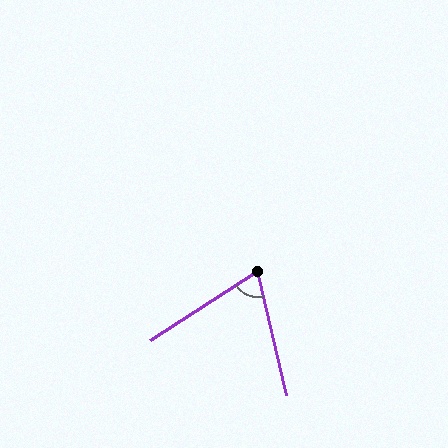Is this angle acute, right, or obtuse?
It is acute.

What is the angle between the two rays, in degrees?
Approximately 70 degrees.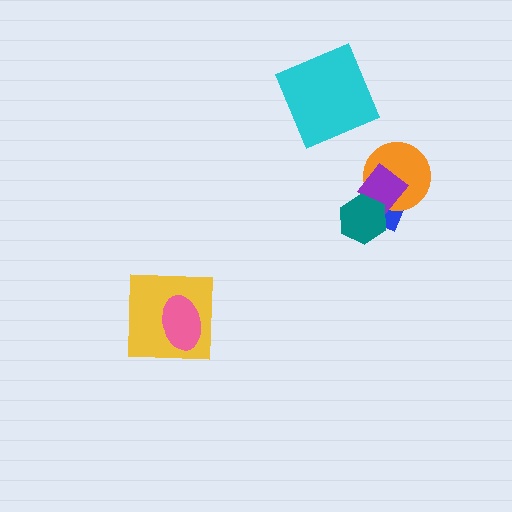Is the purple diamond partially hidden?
Yes, it is partially covered by another shape.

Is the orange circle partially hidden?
Yes, it is partially covered by another shape.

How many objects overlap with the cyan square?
0 objects overlap with the cyan square.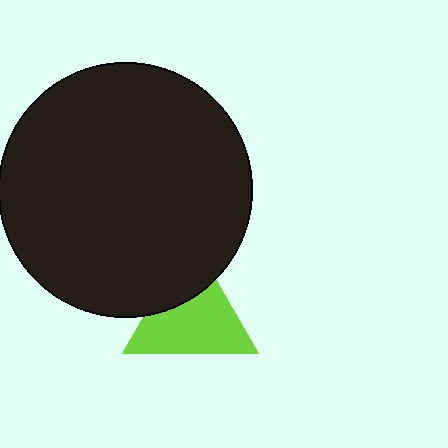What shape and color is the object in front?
The object in front is a black circle.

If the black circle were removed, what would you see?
You would see the complete lime triangle.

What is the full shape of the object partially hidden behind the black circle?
The partially hidden object is a lime triangle.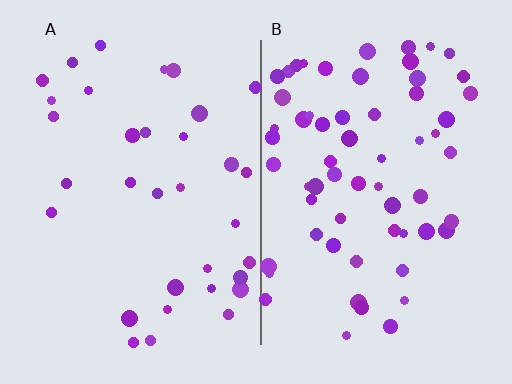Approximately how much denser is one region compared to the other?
Approximately 1.9× — region B over region A.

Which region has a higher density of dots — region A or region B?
B (the right).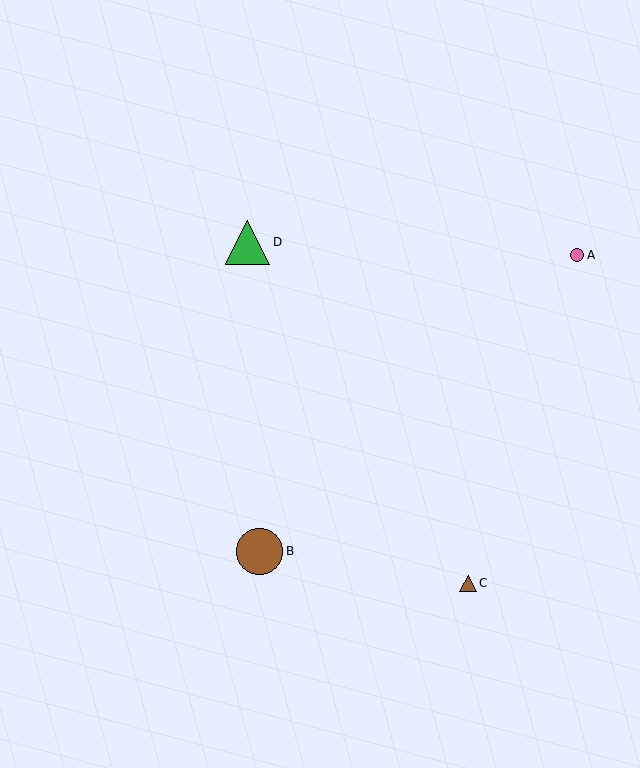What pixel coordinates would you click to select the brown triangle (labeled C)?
Click at (468, 583) to select the brown triangle C.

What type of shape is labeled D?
Shape D is a green triangle.